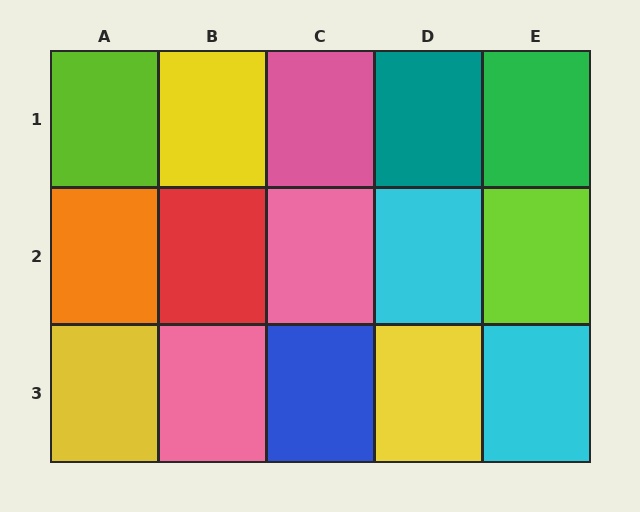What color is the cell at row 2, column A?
Orange.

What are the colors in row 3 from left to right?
Yellow, pink, blue, yellow, cyan.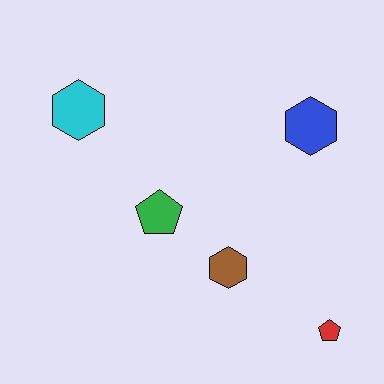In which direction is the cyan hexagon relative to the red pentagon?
The cyan hexagon is to the left of the red pentagon.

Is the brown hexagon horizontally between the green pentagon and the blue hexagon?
Yes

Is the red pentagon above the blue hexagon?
No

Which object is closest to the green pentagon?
The brown hexagon is closest to the green pentagon.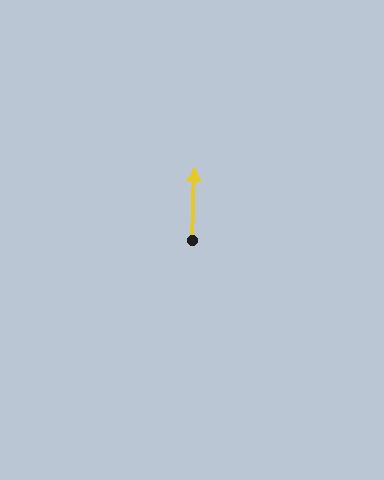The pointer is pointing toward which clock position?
Roughly 12 o'clock.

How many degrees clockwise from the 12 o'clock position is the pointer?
Approximately 2 degrees.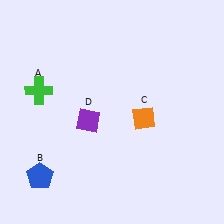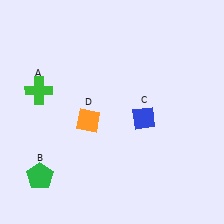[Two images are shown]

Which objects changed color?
B changed from blue to green. C changed from orange to blue. D changed from purple to orange.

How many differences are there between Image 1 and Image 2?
There are 3 differences between the two images.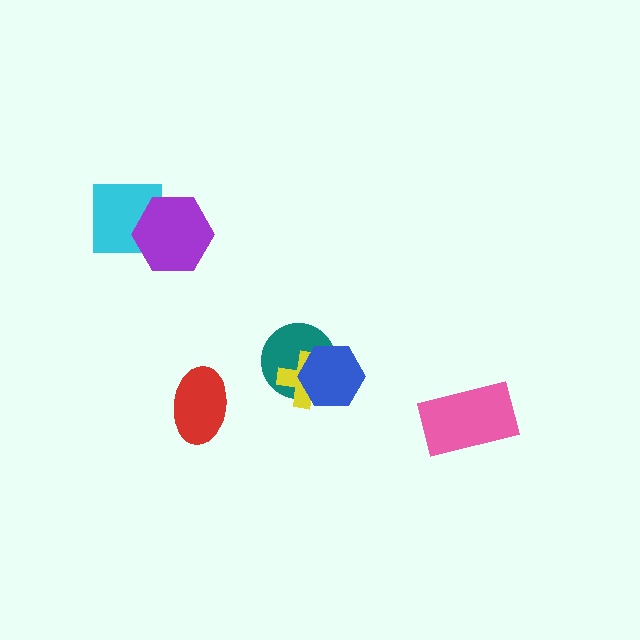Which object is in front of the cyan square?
The purple hexagon is in front of the cyan square.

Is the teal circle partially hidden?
Yes, it is partially covered by another shape.